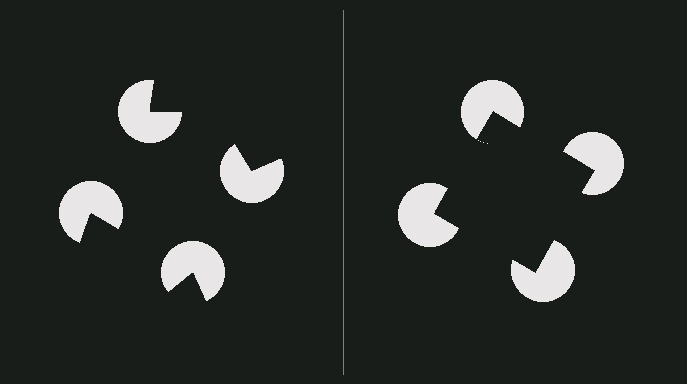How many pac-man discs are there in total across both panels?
8 — 4 on each side.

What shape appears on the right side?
An illusory square.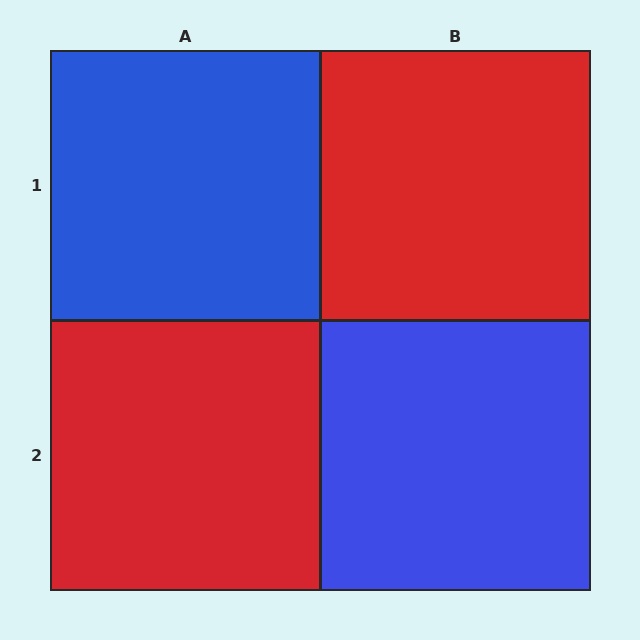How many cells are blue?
2 cells are blue.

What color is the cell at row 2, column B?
Blue.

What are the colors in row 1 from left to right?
Blue, red.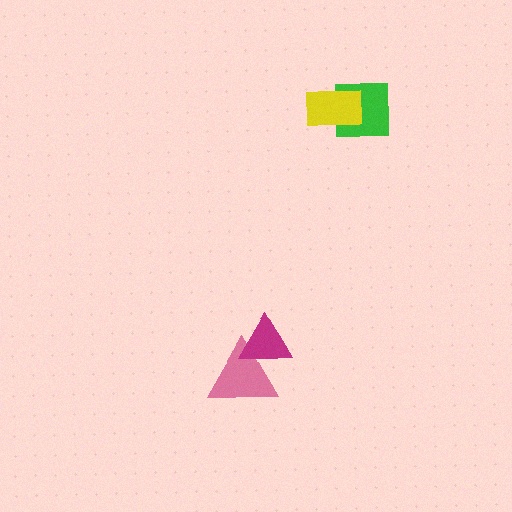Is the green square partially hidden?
Yes, it is partially covered by another shape.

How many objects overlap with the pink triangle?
1 object overlaps with the pink triangle.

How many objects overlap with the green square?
1 object overlaps with the green square.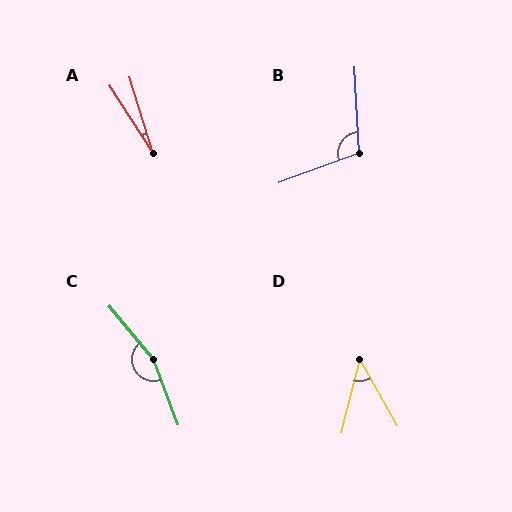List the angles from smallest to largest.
A (15°), D (43°), B (107°), C (161°).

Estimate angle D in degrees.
Approximately 43 degrees.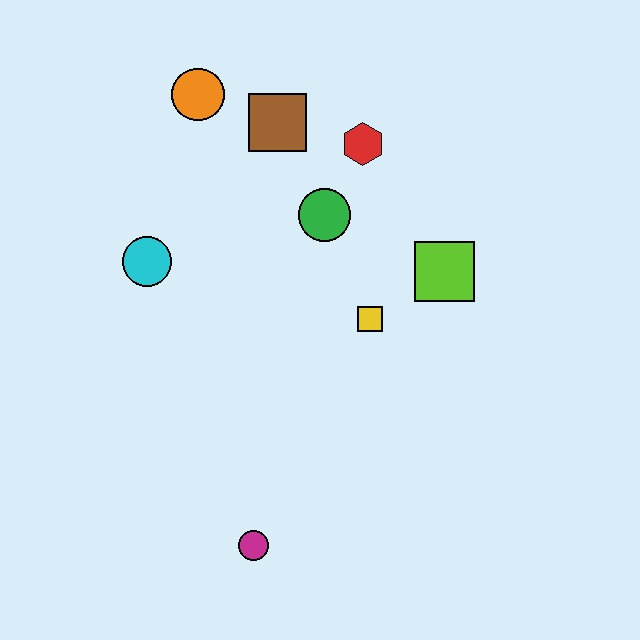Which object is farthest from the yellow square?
The orange circle is farthest from the yellow square.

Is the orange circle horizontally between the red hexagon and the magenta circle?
No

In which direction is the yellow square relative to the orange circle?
The yellow square is below the orange circle.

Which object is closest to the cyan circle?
The orange circle is closest to the cyan circle.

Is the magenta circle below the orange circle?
Yes